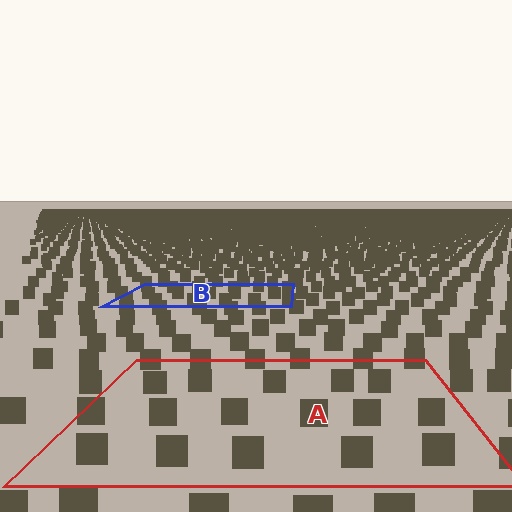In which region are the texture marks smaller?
The texture marks are smaller in region B, because it is farther away.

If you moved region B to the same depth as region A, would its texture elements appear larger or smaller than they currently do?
They would appear larger. At a closer depth, the same texture elements are projected at a bigger on-screen size.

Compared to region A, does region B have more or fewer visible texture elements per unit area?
Region B has more texture elements per unit area — they are packed more densely because it is farther away.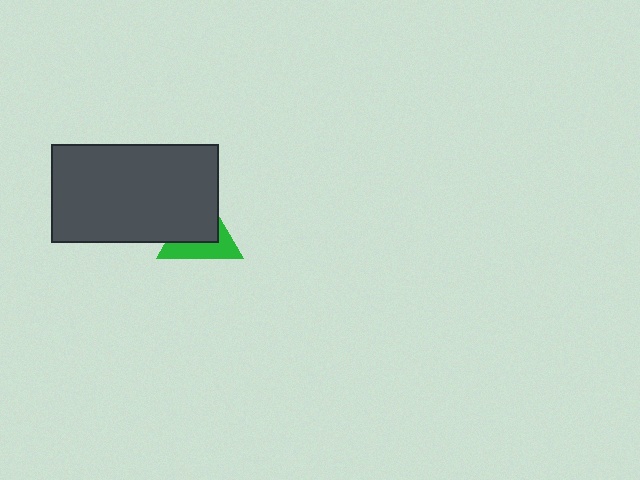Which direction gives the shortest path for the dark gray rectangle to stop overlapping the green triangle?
Moving toward the upper-left gives the shortest separation.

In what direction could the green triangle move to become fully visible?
The green triangle could move toward the lower-right. That would shift it out from behind the dark gray rectangle entirely.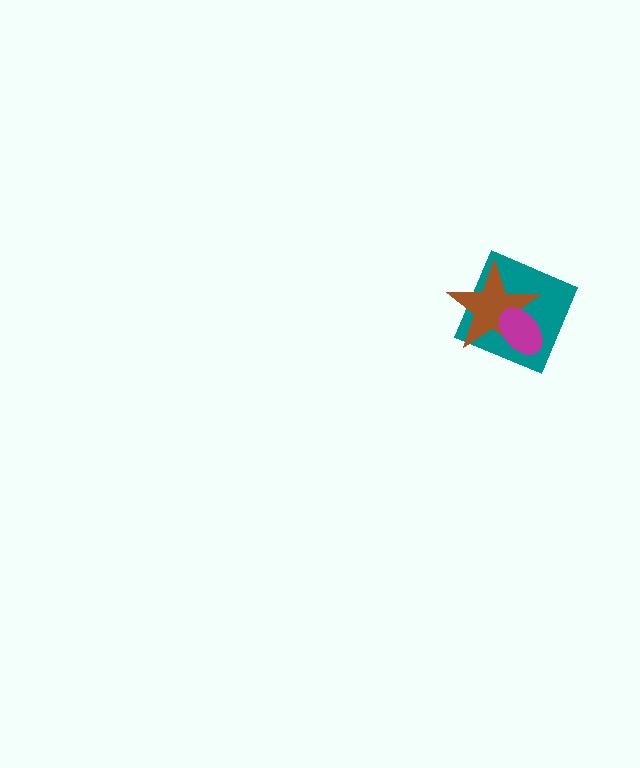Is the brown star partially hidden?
Yes, it is partially covered by another shape.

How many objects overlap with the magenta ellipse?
2 objects overlap with the magenta ellipse.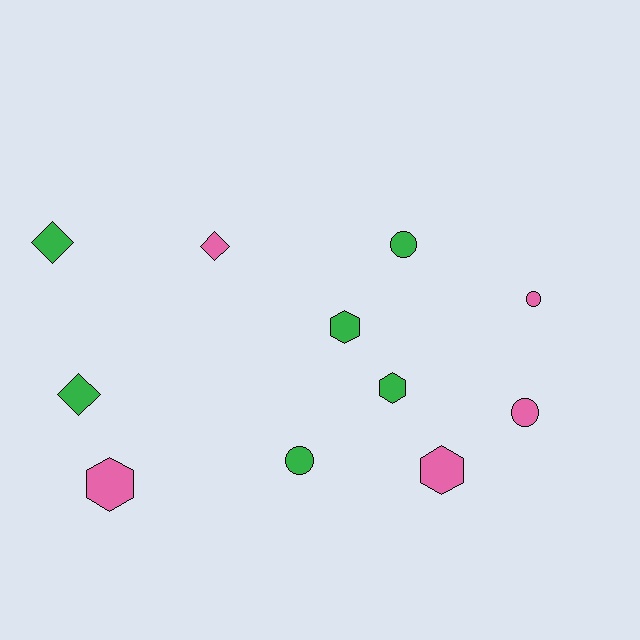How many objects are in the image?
There are 11 objects.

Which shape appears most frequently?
Circle, with 4 objects.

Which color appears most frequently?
Green, with 6 objects.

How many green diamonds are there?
There are 2 green diamonds.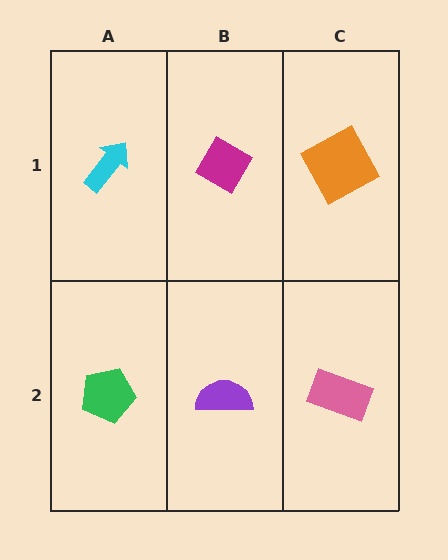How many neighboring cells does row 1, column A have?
2.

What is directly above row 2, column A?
A cyan arrow.